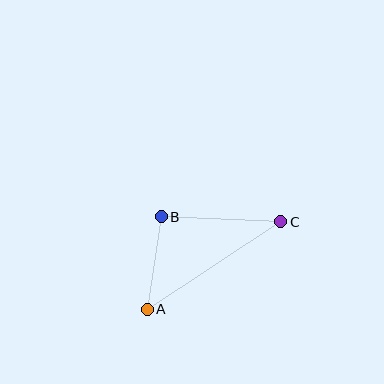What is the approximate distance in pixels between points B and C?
The distance between B and C is approximately 120 pixels.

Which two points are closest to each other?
Points A and B are closest to each other.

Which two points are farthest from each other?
Points A and C are farthest from each other.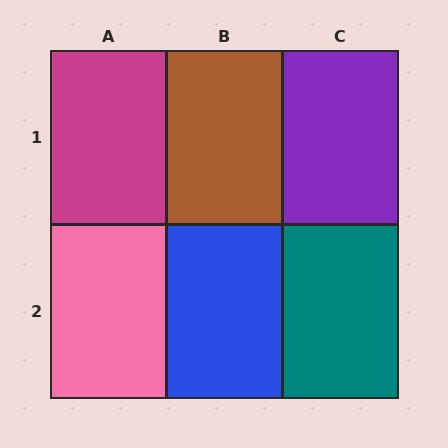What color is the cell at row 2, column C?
Teal.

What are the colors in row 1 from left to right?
Magenta, brown, purple.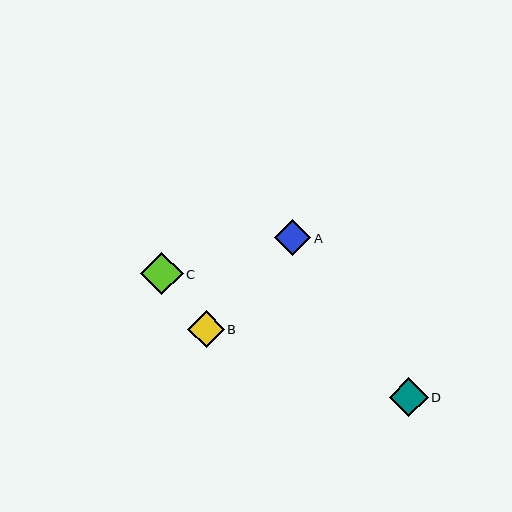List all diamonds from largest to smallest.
From largest to smallest: C, D, B, A.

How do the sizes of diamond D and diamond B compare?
Diamond D and diamond B are approximately the same size.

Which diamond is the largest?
Diamond C is the largest with a size of approximately 43 pixels.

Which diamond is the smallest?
Diamond A is the smallest with a size of approximately 36 pixels.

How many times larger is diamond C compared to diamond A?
Diamond C is approximately 1.2 times the size of diamond A.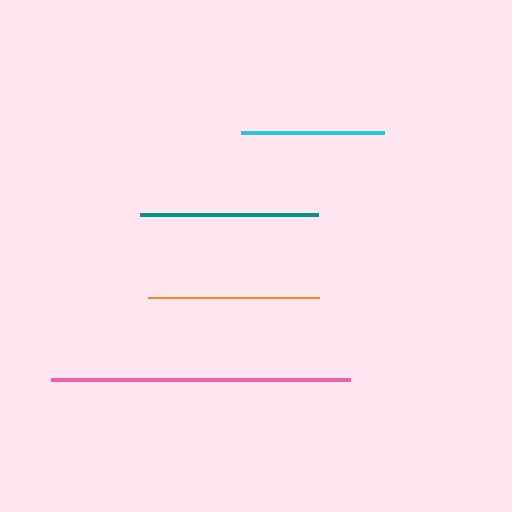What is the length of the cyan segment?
The cyan segment is approximately 143 pixels long.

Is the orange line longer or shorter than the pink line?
The pink line is longer than the orange line.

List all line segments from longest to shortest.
From longest to shortest: pink, teal, orange, cyan.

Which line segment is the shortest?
The cyan line is the shortest at approximately 143 pixels.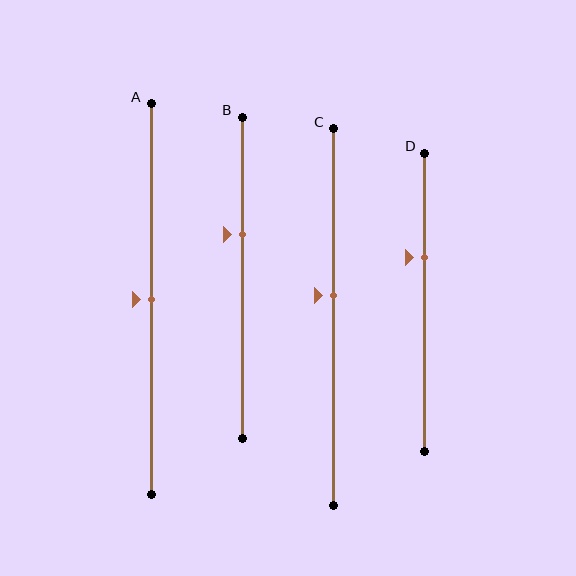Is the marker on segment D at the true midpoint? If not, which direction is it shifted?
No, the marker on segment D is shifted upward by about 15% of the segment length.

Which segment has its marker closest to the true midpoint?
Segment A has its marker closest to the true midpoint.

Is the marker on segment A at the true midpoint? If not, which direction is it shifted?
Yes, the marker on segment A is at the true midpoint.